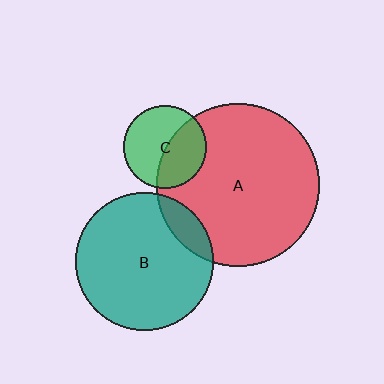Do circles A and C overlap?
Yes.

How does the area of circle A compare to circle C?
Approximately 3.8 times.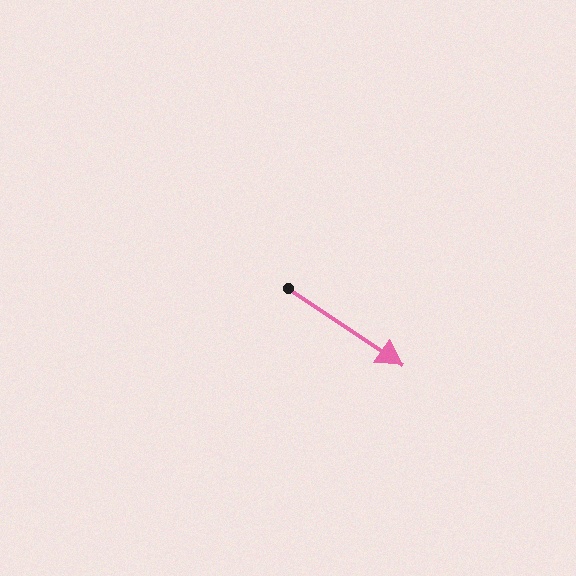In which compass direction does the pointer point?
Southeast.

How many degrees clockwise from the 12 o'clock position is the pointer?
Approximately 124 degrees.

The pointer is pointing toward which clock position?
Roughly 4 o'clock.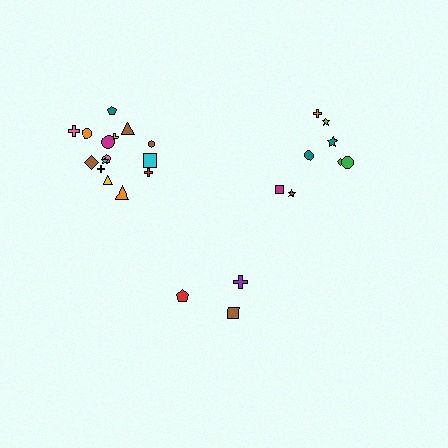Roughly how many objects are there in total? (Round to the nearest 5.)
Roughly 25 objects in total.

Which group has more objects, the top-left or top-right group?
The top-left group.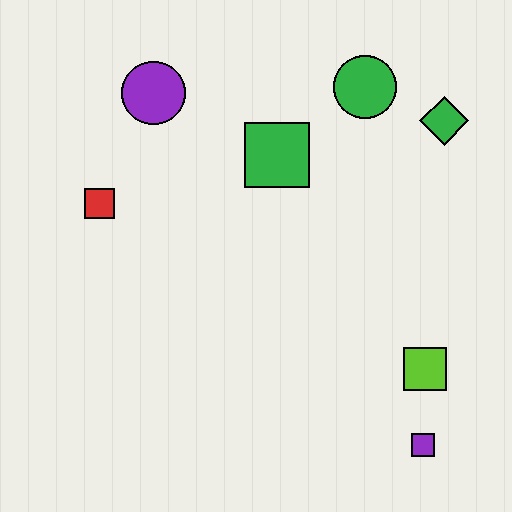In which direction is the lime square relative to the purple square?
The lime square is above the purple square.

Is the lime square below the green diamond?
Yes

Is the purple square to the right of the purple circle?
Yes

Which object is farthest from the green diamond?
The red square is farthest from the green diamond.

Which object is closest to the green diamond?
The green circle is closest to the green diamond.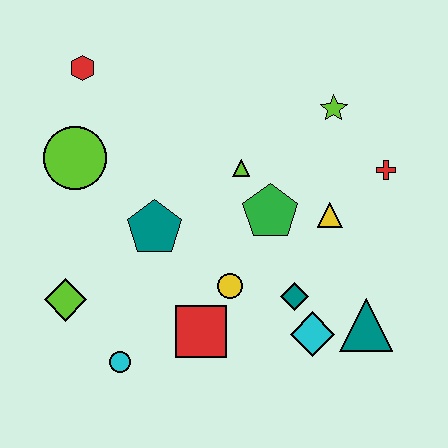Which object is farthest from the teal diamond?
The red hexagon is farthest from the teal diamond.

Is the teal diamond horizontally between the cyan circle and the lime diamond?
No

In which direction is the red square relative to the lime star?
The red square is below the lime star.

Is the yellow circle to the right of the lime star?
No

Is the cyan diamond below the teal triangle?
Yes